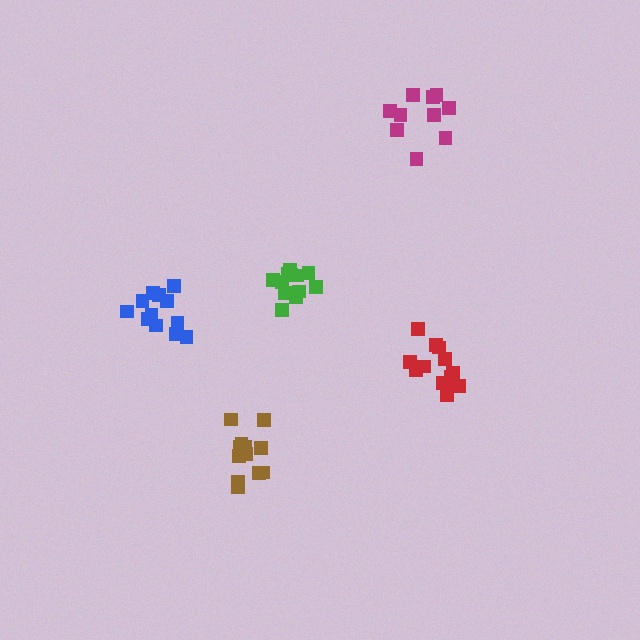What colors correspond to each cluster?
The clusters are colored: blue, green, magenta, red, brown.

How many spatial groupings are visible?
There are 5 spatial groupings.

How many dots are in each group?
Group 1: 12 dots, Group 2: 12 dots, Group 3: 10 dots, Group 4: 14 dots, Group 5: 12 dots (60 total).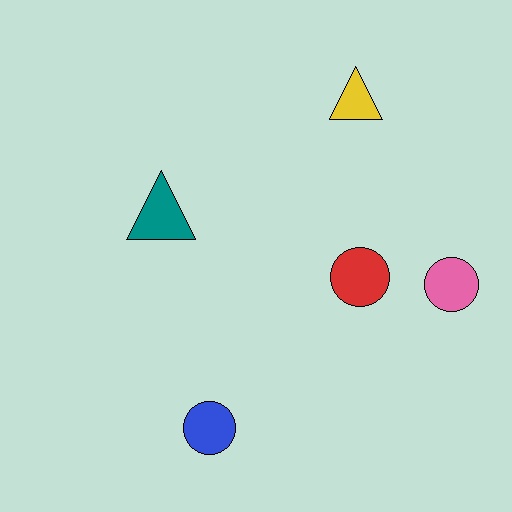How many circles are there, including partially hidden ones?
There are 3 circles.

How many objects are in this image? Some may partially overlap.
There are 5 objects.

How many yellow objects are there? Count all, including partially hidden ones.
There is 1 yellow object.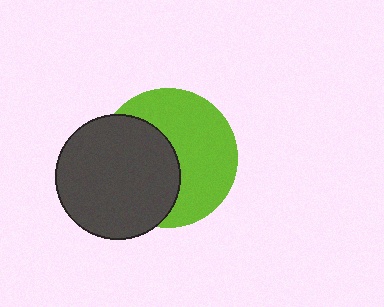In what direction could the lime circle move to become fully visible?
The lime circle could move right. That would shift it out from behind the dark gray circle entirely.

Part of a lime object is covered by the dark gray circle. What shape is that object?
It is a circle.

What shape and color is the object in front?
The object in front is a dark gray circle.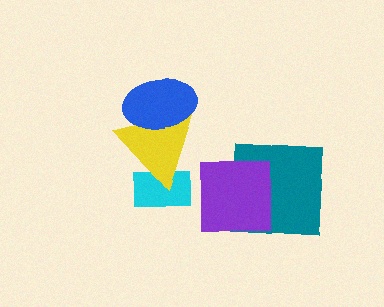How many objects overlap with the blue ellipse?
1 object overlaps with the blue ellipse.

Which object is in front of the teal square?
The purple square is in front of the teal square.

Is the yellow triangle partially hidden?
Yes, it is partially covered by another shape.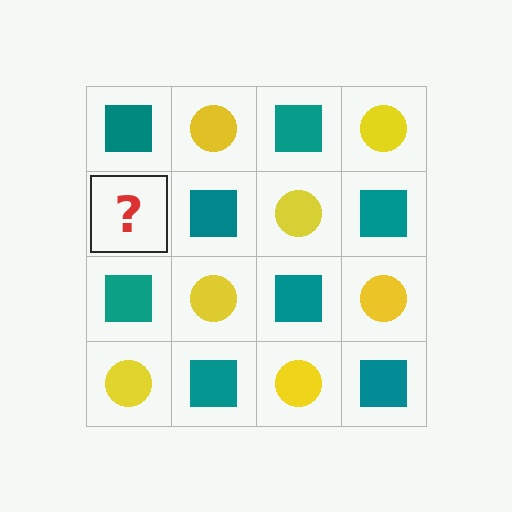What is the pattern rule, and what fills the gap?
The rule is that it alternates teal square and yellow circle in a checkerboard pattern. The gap should be filled with a yellow circle.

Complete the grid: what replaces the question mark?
The question mark should be replaced with a yellow circle.